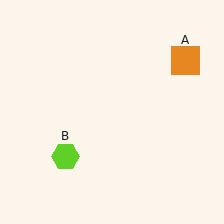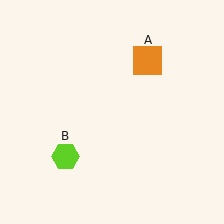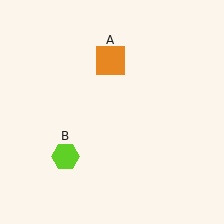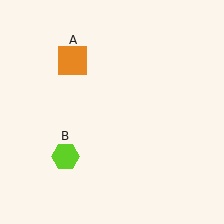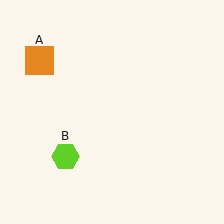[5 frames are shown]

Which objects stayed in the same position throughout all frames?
Lime hexagon (object B) remained stationary.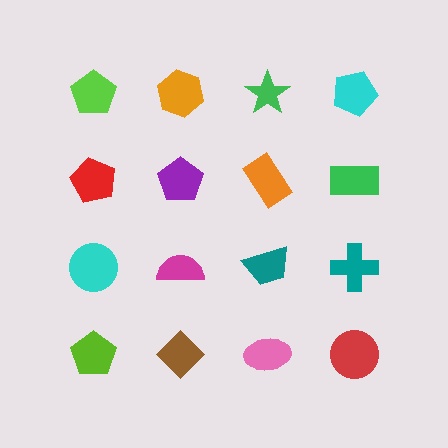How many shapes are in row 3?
4 shapes.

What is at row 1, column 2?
An orange hexagon.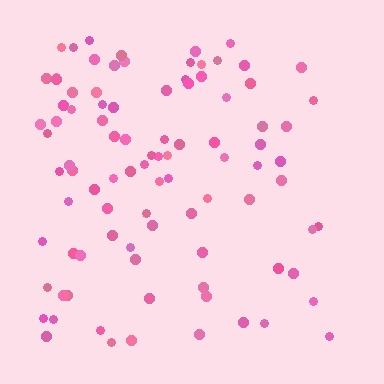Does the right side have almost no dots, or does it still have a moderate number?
Still a moderate number, just noticeably fewer than the left.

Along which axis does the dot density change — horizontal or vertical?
Horizontal.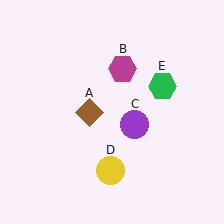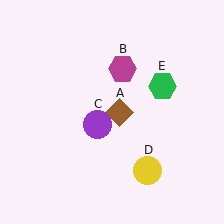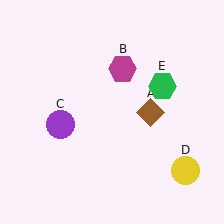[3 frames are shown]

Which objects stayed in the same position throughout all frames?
Magenta hexagon (object B) and green hexagon (object E) remained stationary.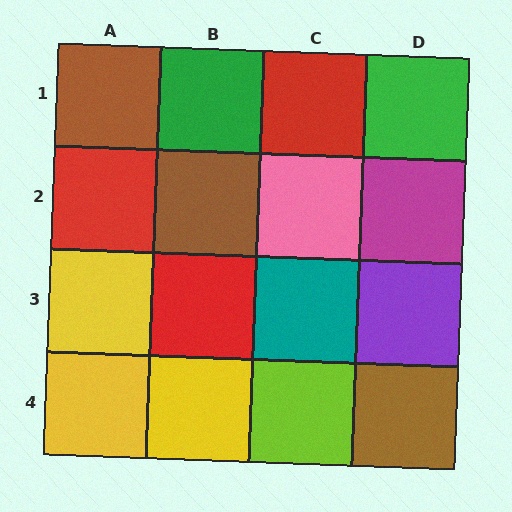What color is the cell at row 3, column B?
Red.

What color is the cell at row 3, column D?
Purple.